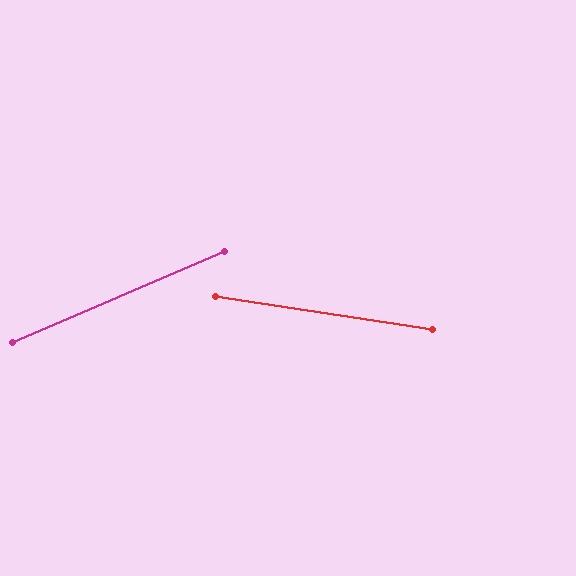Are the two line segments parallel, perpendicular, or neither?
Neither parallel nor perpendicular — they differ by about 32°.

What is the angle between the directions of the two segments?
Approximately 32 degrees.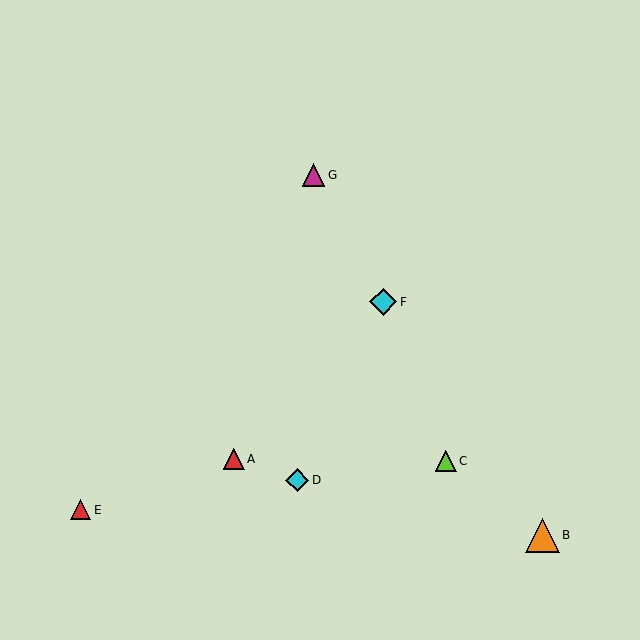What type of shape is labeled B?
Shape B is an orange triangle.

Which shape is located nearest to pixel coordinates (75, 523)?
The red triangle (labeled E) at (81, 510) is nearest to that location.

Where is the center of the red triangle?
The center of the red triangle is at (81, 510).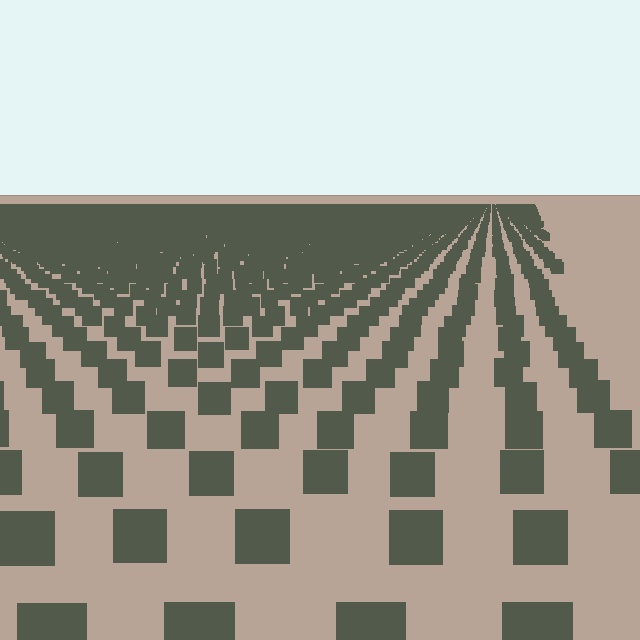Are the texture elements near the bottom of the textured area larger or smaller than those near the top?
Larger. Near the bottom, elements are closer to the viewer and appear at a bigger on-screen size.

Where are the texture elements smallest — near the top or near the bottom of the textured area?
Near the top.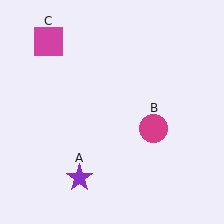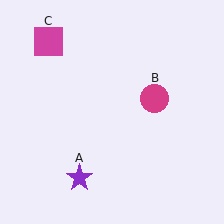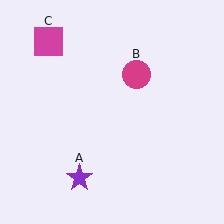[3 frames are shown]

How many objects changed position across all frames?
1 object changed position: magenta circle (object B).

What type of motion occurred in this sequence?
The magenta circle (object B) rotated counterclockwise around the center of the scene.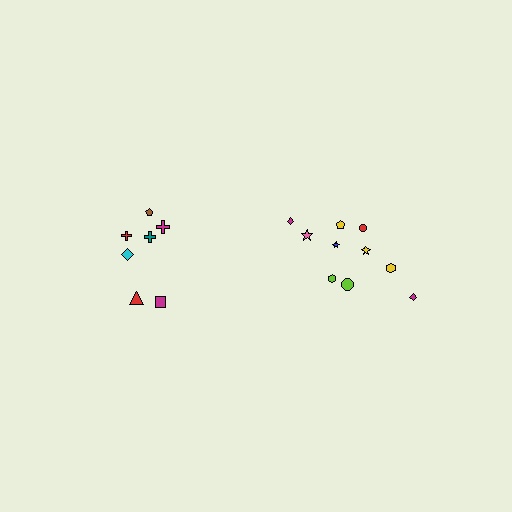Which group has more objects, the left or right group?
The right group.